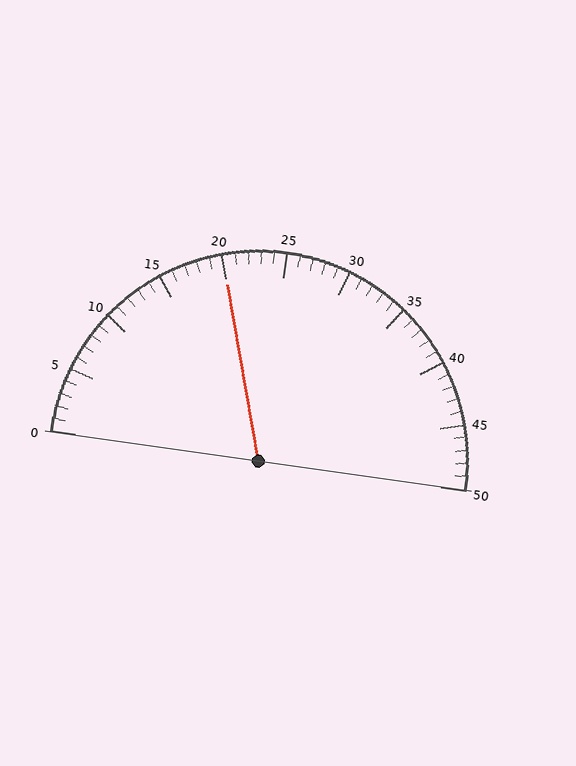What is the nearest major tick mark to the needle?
The nearest major tick mark is 20.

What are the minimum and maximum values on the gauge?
The gauge ranges from 0 to 50.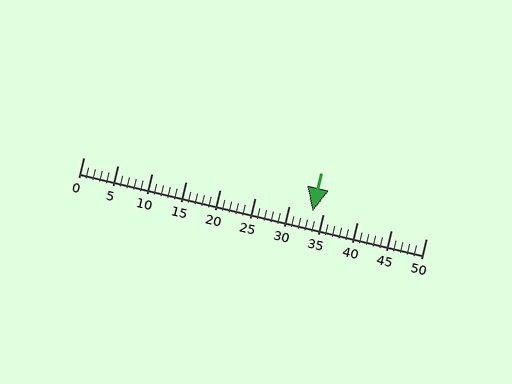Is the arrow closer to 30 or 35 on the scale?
The arrow is closer to 35.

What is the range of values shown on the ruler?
The ruler shows values from 0 to 50.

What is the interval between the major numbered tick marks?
The major tick marks are spaced 5 units apart.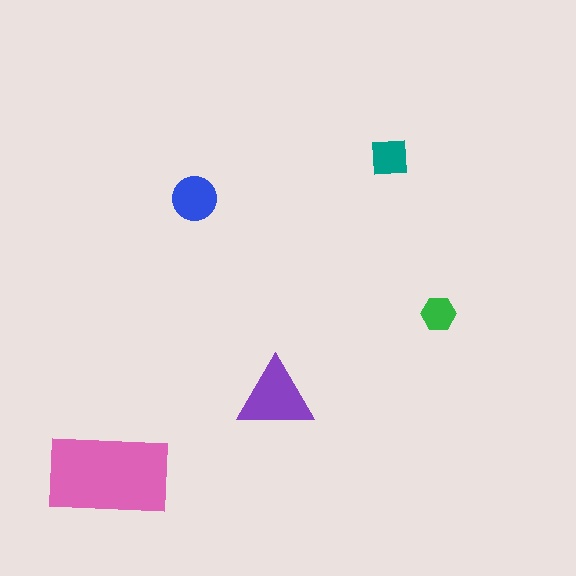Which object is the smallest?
The green hexagon.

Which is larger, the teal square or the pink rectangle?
The pink rectangle.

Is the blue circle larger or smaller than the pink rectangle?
Smaller.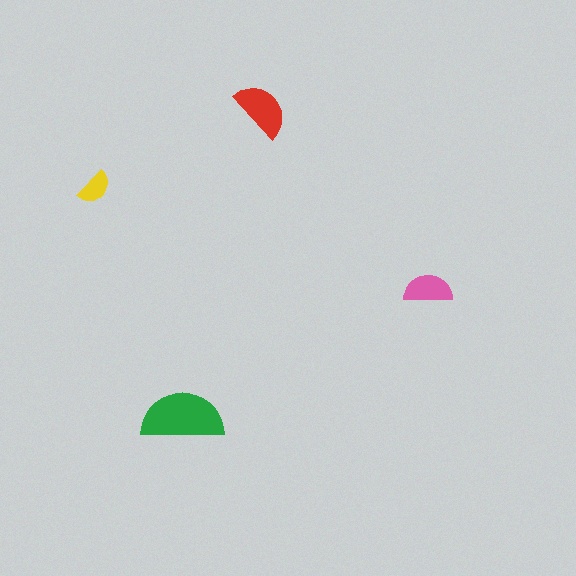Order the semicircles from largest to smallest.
the green one, the red one, the pink one, the yellow one.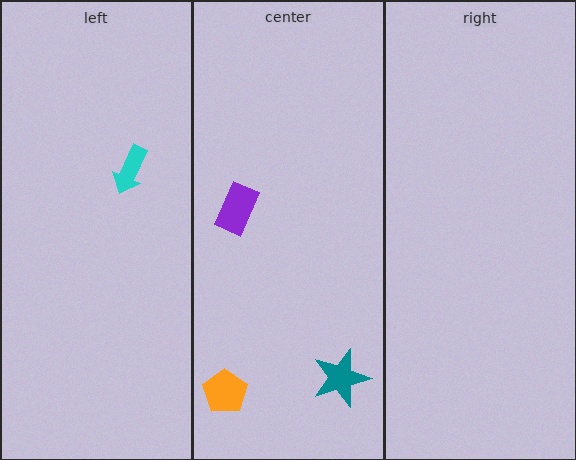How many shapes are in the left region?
1.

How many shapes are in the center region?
3.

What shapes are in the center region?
The teal star, the purple rectangle, the orange pentagon.